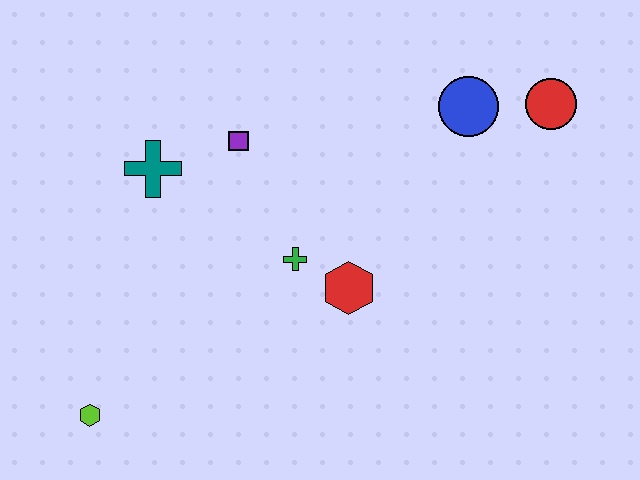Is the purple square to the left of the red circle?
Yes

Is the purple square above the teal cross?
Yes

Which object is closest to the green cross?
The red hexagon is closest to the green cross.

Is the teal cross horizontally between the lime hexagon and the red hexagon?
Yes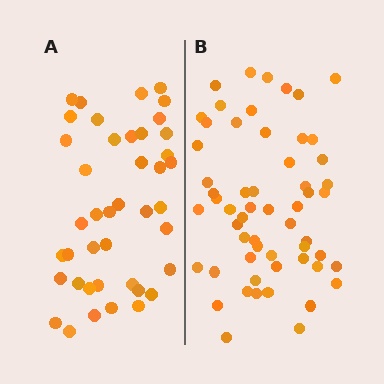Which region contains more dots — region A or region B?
Region B (the right region) has more dots.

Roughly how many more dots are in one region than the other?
Region B has approximately 15 more dots than region A.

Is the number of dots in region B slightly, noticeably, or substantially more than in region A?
Region B has noticeably more, but not dramatically so. The ratio is roughly 1.4 to 1.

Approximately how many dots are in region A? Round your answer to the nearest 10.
About 40 dots. (The exact count is 42, which rounds to 40.)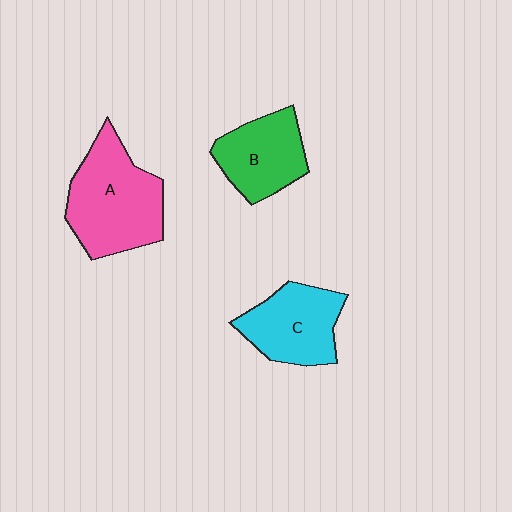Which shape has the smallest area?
Shape B (green).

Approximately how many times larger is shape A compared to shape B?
Approximately 1.5 times.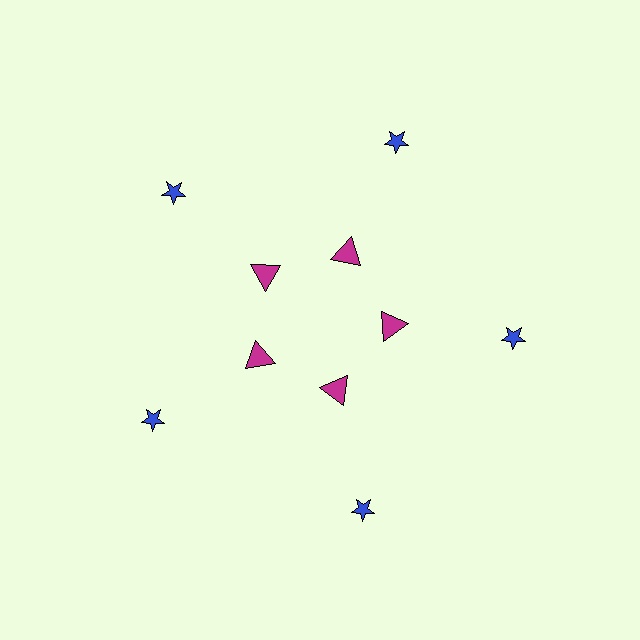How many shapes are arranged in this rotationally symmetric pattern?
There are 10 shapes, arranged in 5 groups of 2.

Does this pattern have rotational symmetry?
Yes, this pattern has 5-fold rotational symmetry. It looks the same after rotating 72 degrees around the center.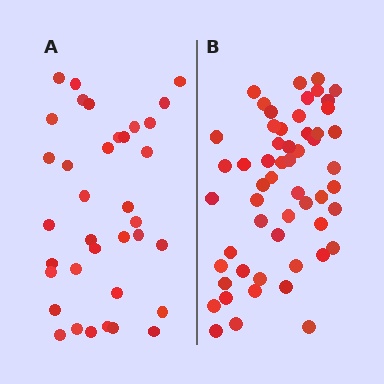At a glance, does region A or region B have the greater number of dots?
Region B (the right region) has more dots.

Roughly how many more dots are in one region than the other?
Region B has approximately 20 more dots than region A.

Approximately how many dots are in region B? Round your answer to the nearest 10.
About 60 dots. (The exact count is 55, which rounds to 60.)